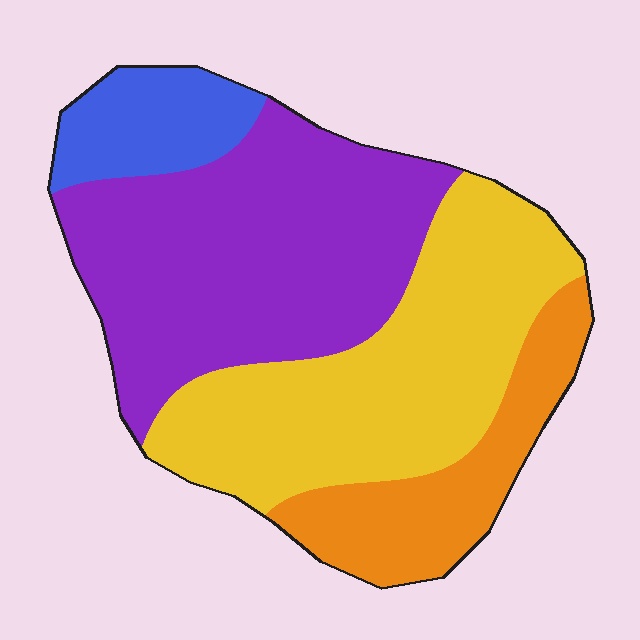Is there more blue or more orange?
Orange.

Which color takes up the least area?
Blue, at roughly 10%.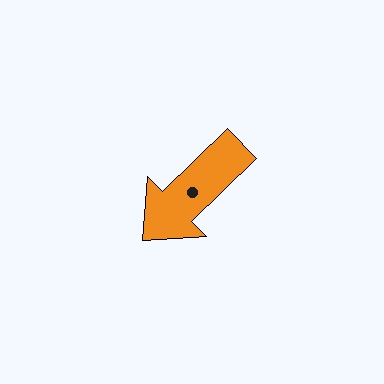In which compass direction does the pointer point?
Southwest.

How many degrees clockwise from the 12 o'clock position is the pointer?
Approximately 226 degrees.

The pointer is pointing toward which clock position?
Roughly 8 o'clock.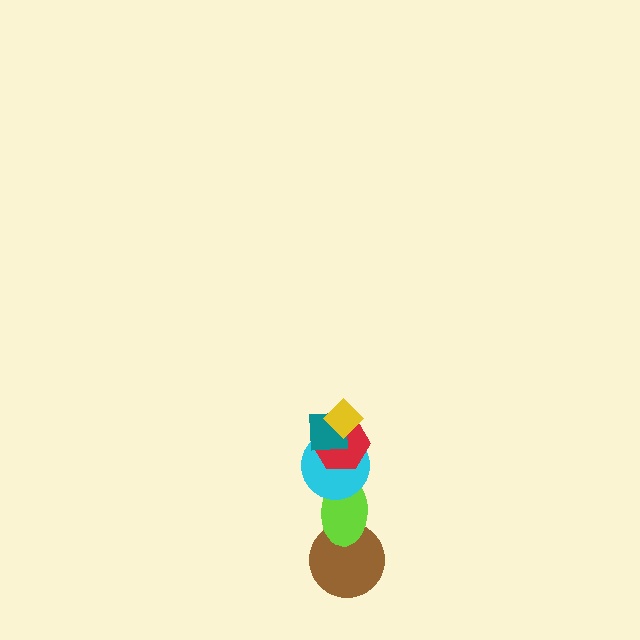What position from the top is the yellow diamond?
The yellow diamond is 1st from the top.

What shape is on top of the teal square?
The yellow diamond is on top of the teal square.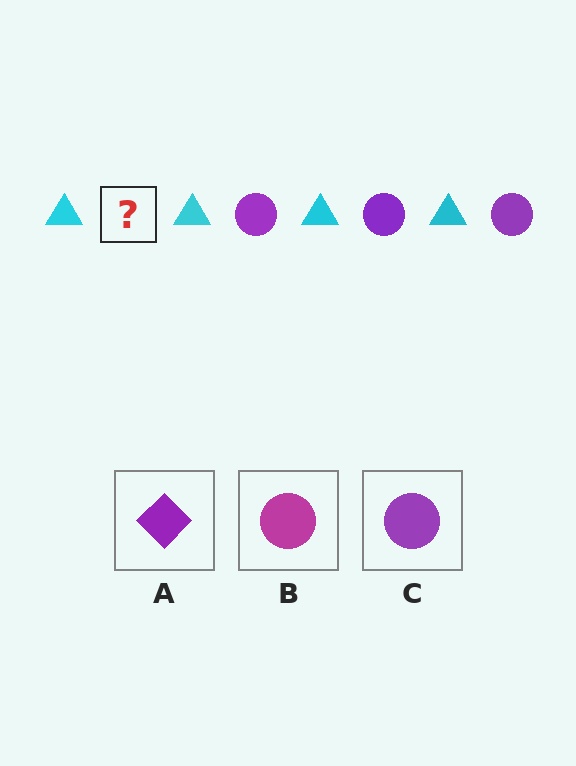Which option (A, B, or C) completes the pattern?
C.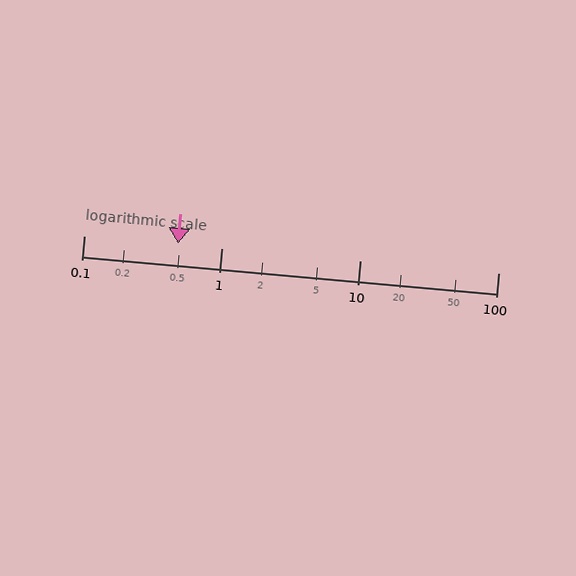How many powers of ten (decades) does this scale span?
The scale spans 3 decades, from 0.1 to 100.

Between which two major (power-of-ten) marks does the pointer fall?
The pointer is between 0.1 and 1.